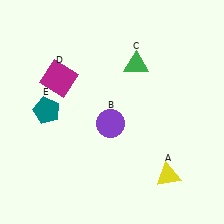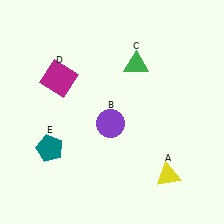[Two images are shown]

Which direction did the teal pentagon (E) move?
The teal pentagon (E) moved down.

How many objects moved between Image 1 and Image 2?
1 object moved between the two images.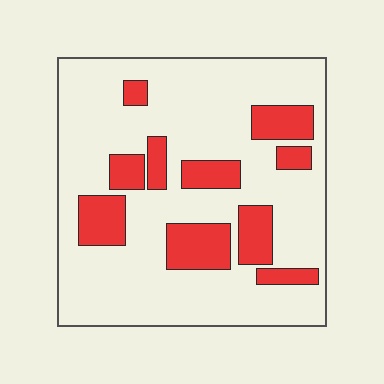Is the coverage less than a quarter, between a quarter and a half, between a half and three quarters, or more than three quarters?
Less than a quarter.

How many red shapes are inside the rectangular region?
10.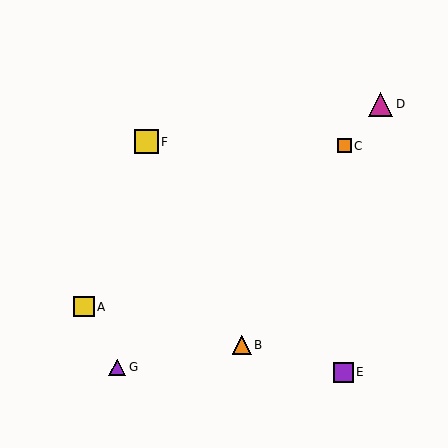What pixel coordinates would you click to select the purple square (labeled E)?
Click at (343, 372) to select the purple square E.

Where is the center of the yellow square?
The center of the yellow square is at (147, 142).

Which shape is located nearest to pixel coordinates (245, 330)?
The orange triangle (labeled B) at (242, 345) is nearest to that location.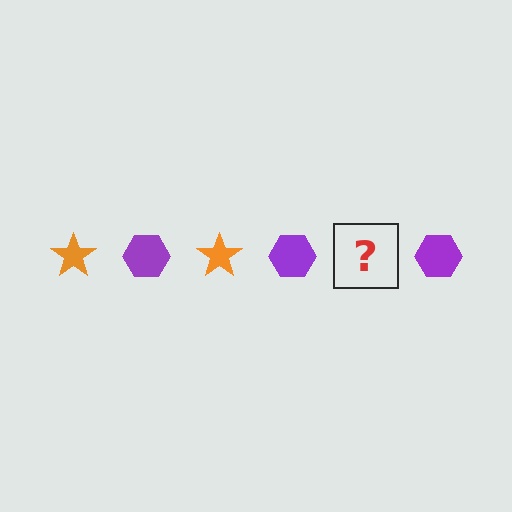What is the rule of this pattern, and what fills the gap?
The rule is that the pattern alternates between orange star and purple hexagon. The gap should be filled with an orange star.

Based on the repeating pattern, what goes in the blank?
The blank should be an orange star.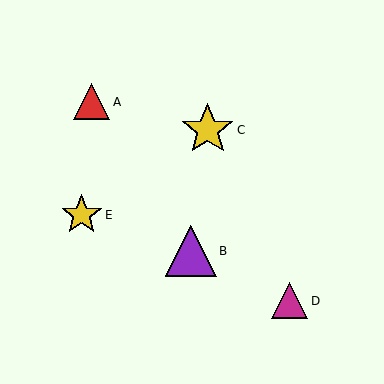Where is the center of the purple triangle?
The center of the purple triangle is at (191, 251).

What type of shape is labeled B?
Shape B is a purple triangle.